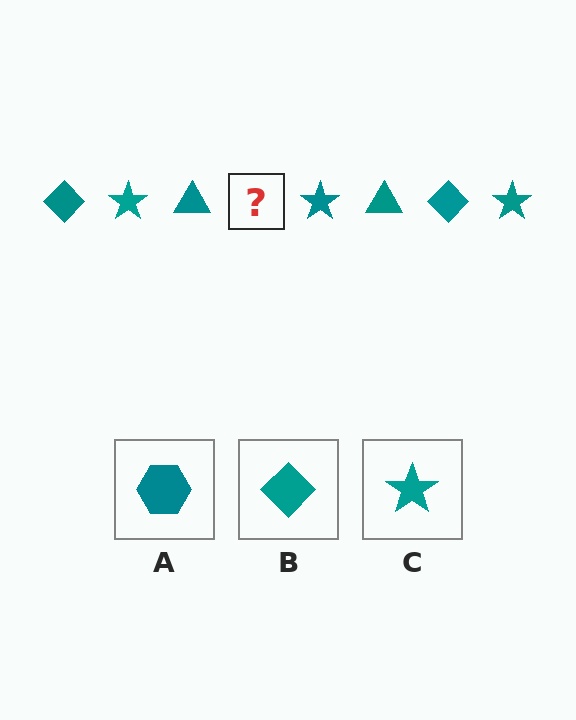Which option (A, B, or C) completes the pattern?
B.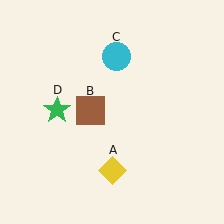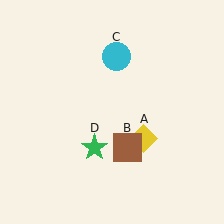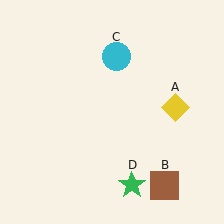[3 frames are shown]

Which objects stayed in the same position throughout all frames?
Cyan circle (object C) remained stationary.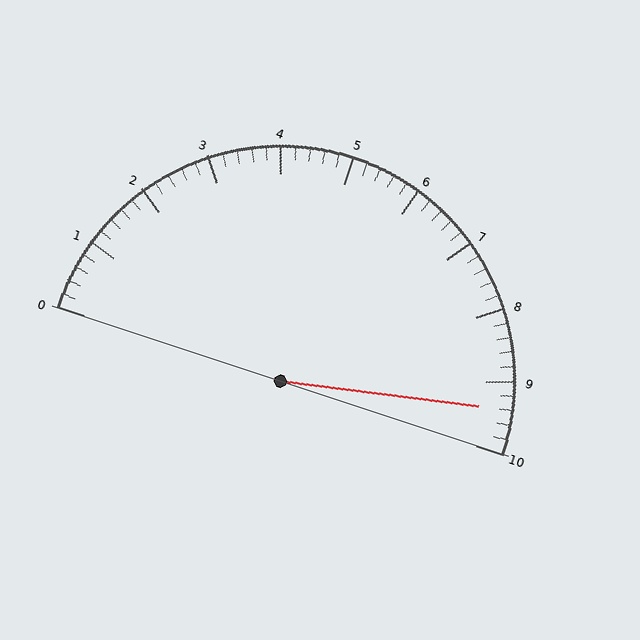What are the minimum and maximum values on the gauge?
The gauge ranges from 0 to 10.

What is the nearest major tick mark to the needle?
The nearest major tick mark is 9.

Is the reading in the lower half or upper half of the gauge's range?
The reading is in the upper half of the range (0 to 10).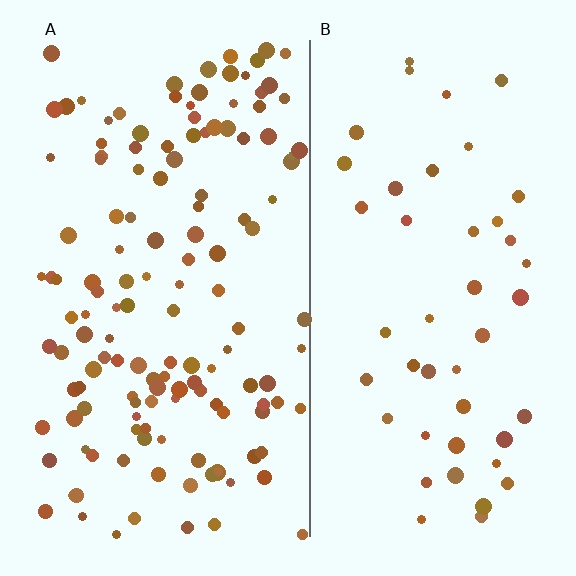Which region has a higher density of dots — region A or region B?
A (the left).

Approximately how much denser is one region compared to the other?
Approximately 3.0× — region A over region B.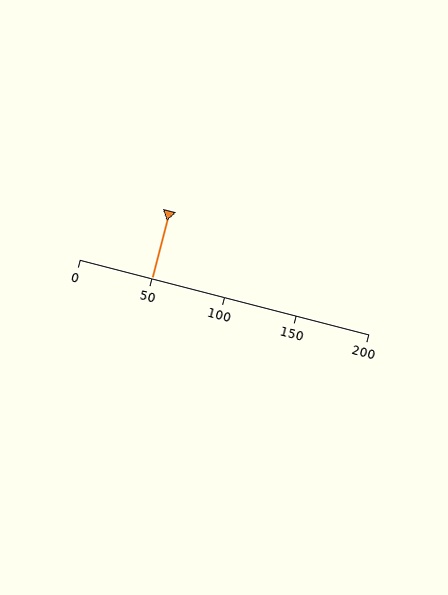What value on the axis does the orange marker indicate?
The marker indicates approximately 50.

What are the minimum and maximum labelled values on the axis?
The axis runs from 0 to 200.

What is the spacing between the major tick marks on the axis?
The major ticks are spaced 50 apart.